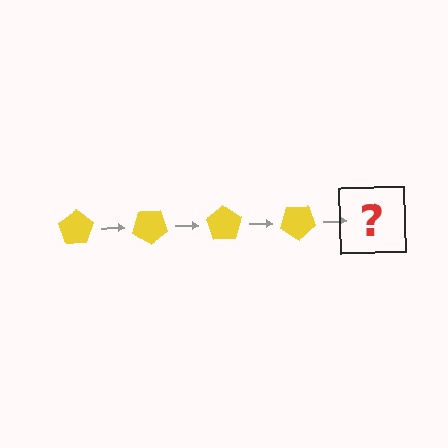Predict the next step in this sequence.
The next step is a yellow pentagon rotated 140 degrees.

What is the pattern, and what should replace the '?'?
The pattern is that the pentagon rotates 35 degrees each step. The '?' should be a yellow pentagon rotated 140 degrees.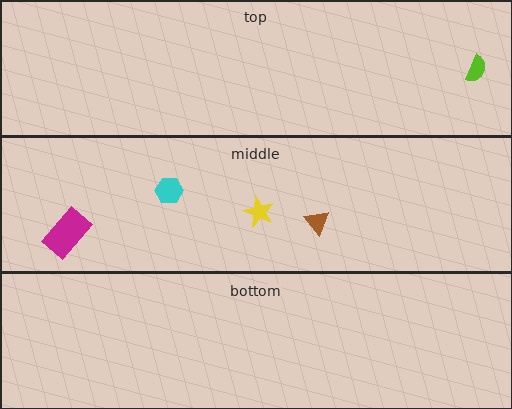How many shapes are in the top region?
1.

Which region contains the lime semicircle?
The top region.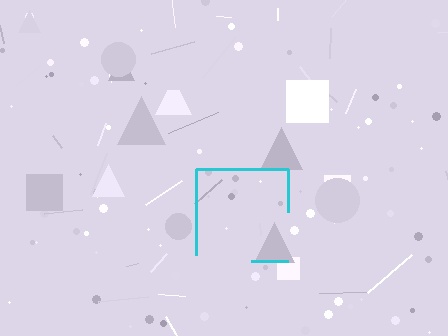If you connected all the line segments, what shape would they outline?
They would outline a square.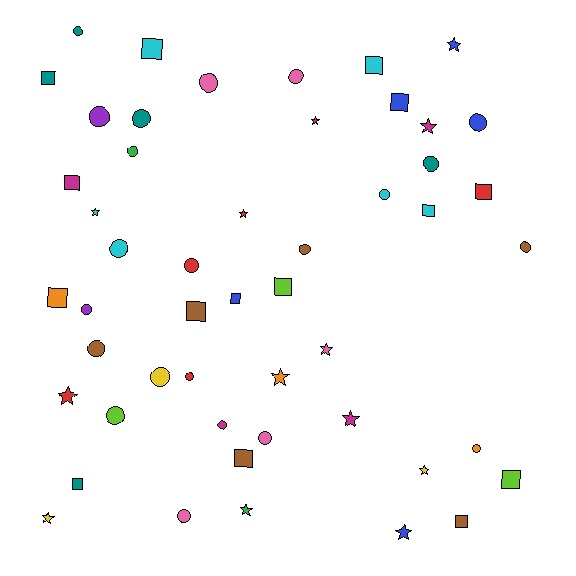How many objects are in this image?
There are 50 objects.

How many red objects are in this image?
There are 6 red objects.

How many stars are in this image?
There are 13 stars.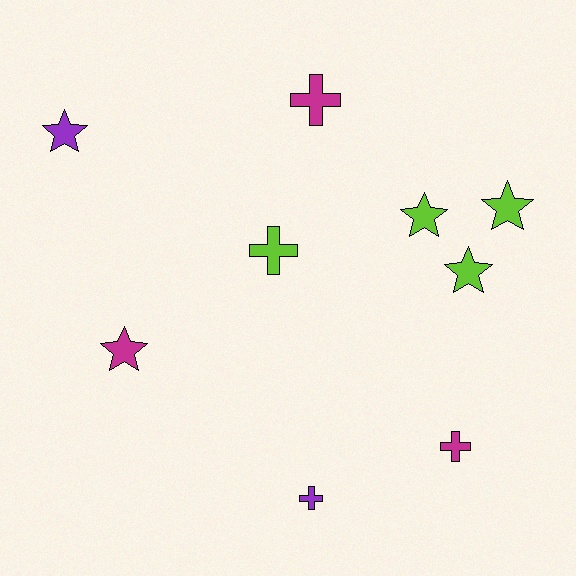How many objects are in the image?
There are 9 objects.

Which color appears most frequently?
Lime, with 4 objects.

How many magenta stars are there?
There is 1 magenta star.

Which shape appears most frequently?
Star, with 5 objects.